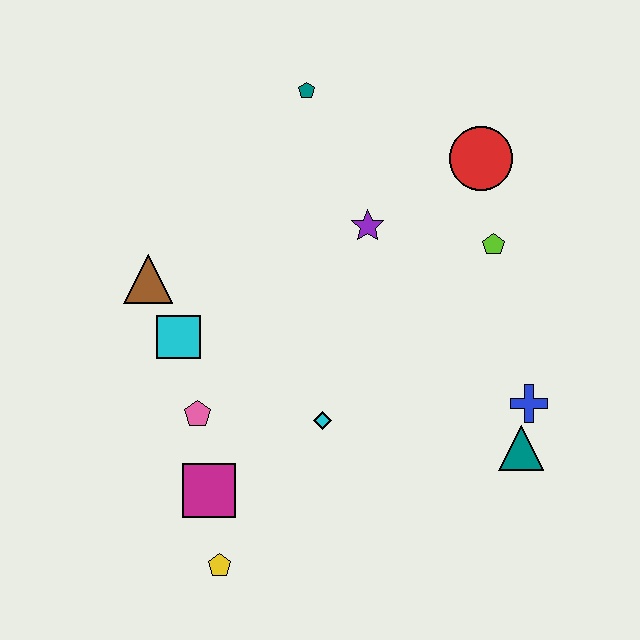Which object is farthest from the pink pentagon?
The red circle is farthest from the pink pentagon.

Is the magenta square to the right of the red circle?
No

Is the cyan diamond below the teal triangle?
No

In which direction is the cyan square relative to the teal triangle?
The cyan square is to the left of the teal triangle.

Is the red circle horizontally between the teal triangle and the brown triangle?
Yes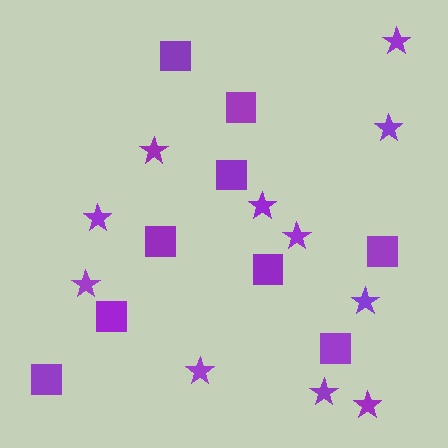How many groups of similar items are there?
There are 2 groups: one group of squares (9) and one group of stars (11).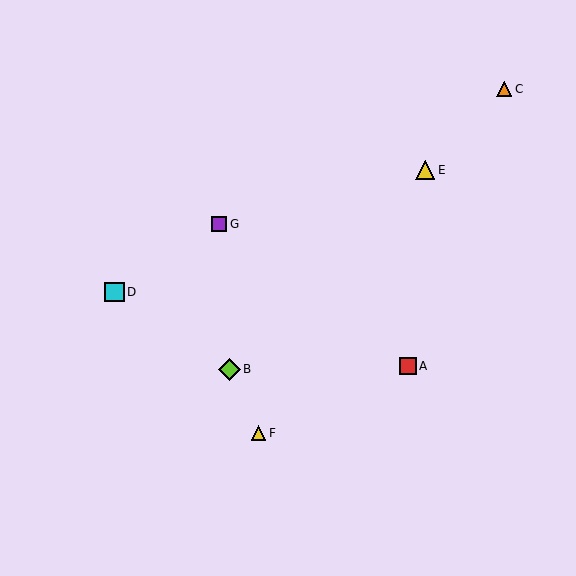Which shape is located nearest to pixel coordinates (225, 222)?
The purple square (labeled G) at (219, 224) is nearest to that location.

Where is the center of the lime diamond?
The center of the lime diamond is at (229, 370).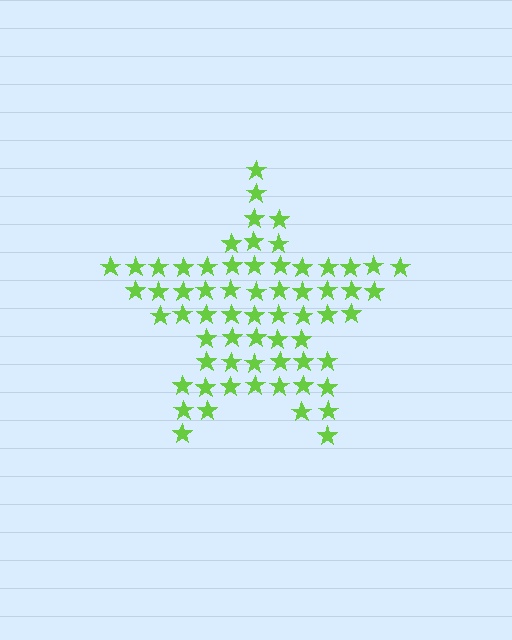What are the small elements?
The small elements are stars.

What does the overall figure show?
The overall figure shows a star.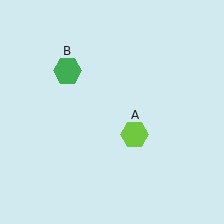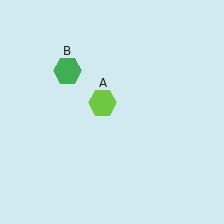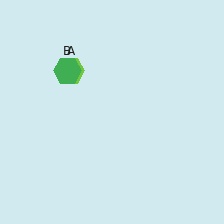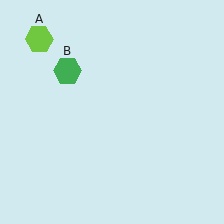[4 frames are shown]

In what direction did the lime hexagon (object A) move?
The lime hexagon (object A) moved up and to the left.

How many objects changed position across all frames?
1 object changed position: lime hexagon (object A).